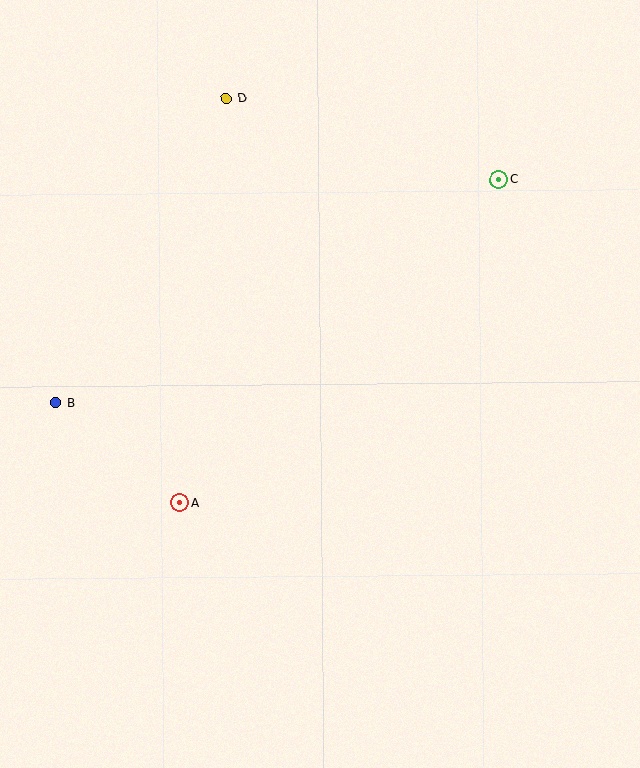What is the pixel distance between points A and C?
The distance between A and C is 454 pixels.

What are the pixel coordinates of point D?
Point D is at (226, 98).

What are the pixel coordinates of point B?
Point B is at (56, 403).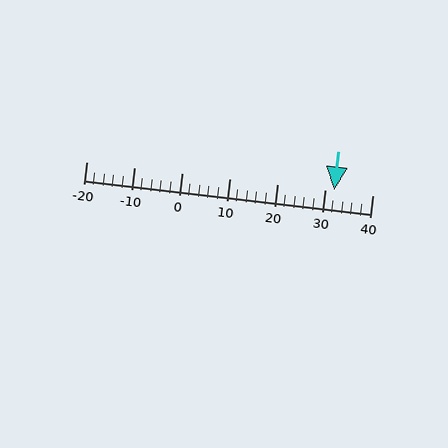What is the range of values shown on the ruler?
The ruler shows values from -20 to 40.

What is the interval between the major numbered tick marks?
The major tick marks are spaced 10 units apart.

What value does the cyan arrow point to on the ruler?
The cyan arrow points to approximately 32.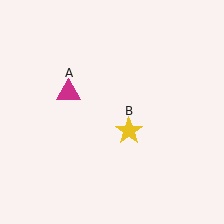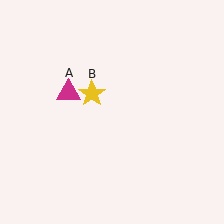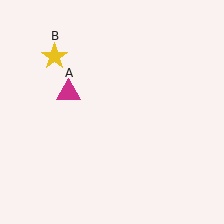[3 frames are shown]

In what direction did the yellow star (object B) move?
The yellow star (object B) moved up and to the left.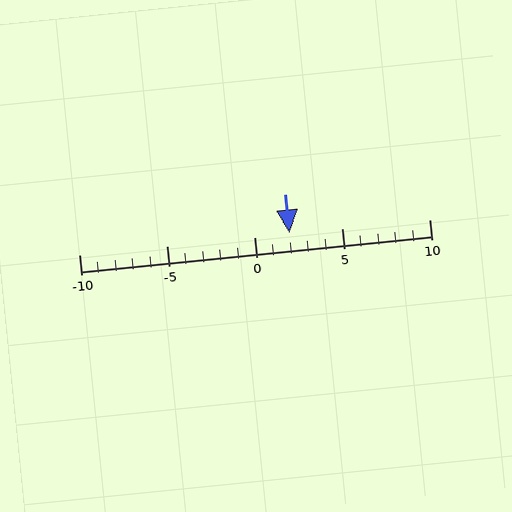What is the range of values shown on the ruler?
The ruler shows values from -10 to 10.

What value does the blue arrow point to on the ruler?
The blue arrow points to approximately 2.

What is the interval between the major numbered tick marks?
The major tick marks are spaced 5 units apart.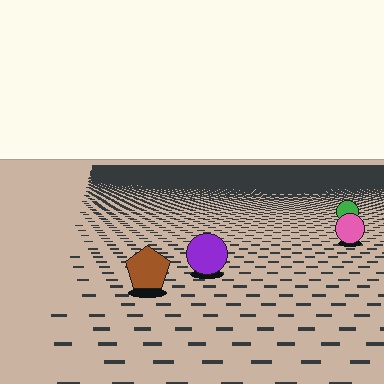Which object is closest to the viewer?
The brown pentagon is closest. The texture marks near it are larger and more spread out.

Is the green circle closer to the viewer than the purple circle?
No. The purple circle is closer — you can tell from the texture gradient: the ground texture is coarser near it.